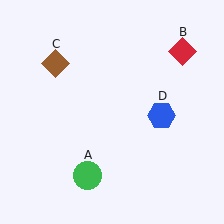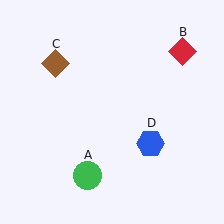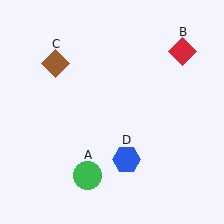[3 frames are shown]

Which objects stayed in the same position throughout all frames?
Green circle (object A) and red diamond (object B) and brown diamond (object C) remained stationary.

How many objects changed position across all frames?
1 object changed position: blue hexagon (object D).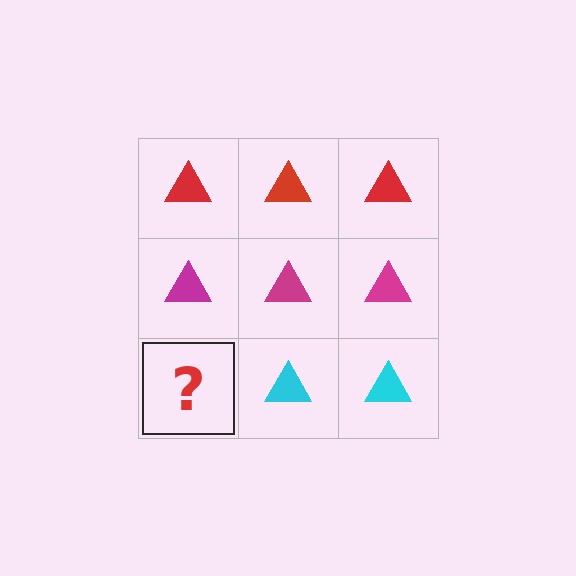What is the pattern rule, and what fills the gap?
The rule is that each row has a consistent color. The gap should be filled with a cyan triangle.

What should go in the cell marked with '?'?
The missing cell should contain a cyan triangle.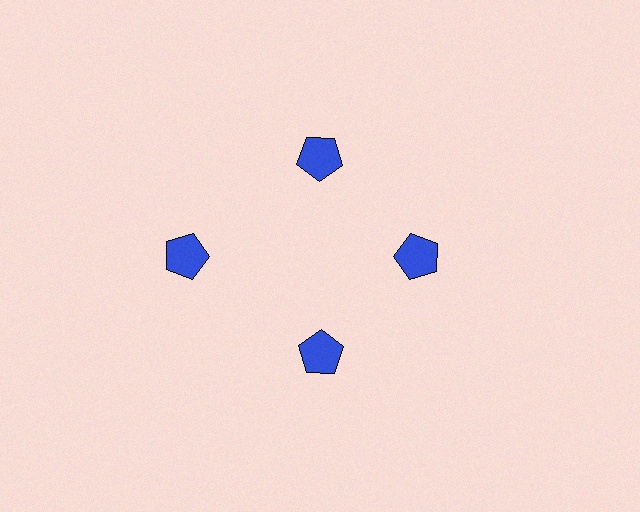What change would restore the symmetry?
The symmetry would be restored by moving it inward, back onto the ring so that all 4 pentagons sit at equal angles and equal distance from the center.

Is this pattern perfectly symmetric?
No. The 4 blue pentagons are arranged in a ring, but one element near the 9 o'clock position is pushed outward from the center, breaking the 4-fold rotational symmetry.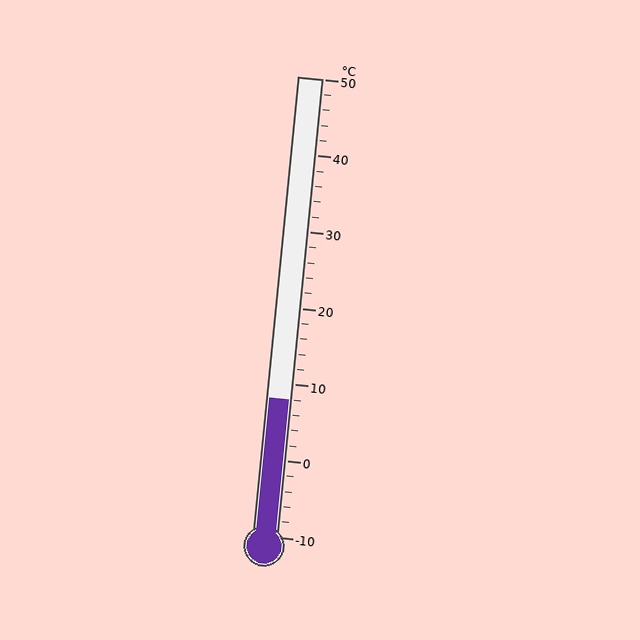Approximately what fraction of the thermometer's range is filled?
The thermometer is filled to approximately 30% of its range.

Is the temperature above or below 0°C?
The temperature is above 0°C.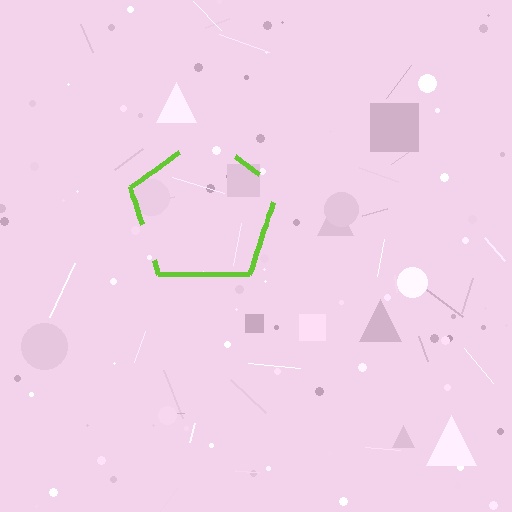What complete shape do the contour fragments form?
The contour fragments form a pentagon.